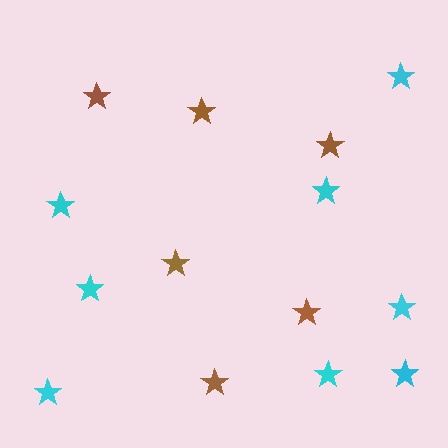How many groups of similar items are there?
There are 2 groups: one group of brown stars (6) and one group of cyan stars (8).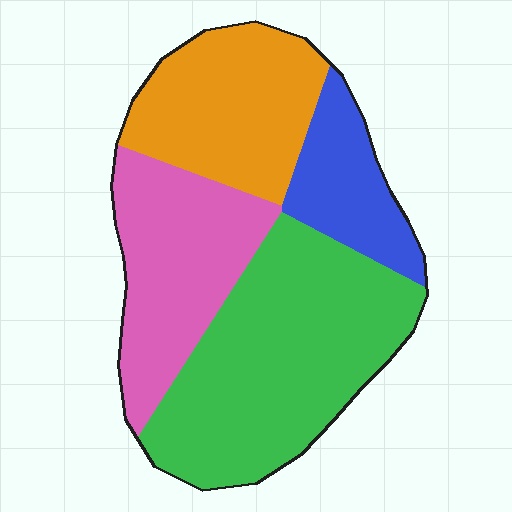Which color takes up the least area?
Blue, at roughly 15%.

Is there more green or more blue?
Green.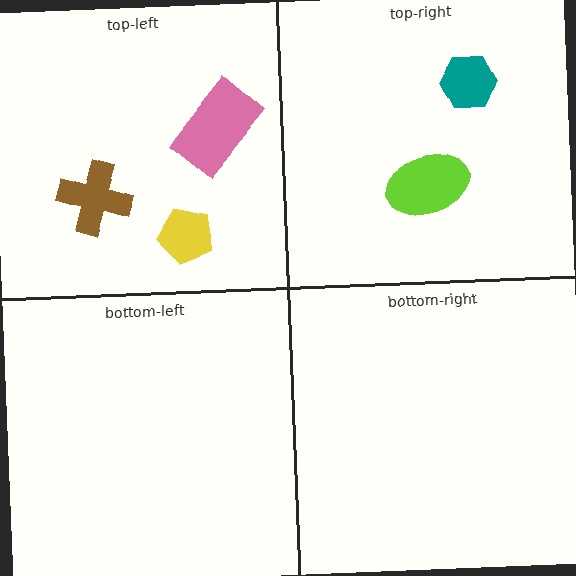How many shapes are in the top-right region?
2.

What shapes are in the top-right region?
The lime ellipse, the teal hexagon.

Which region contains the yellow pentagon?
The top-left region.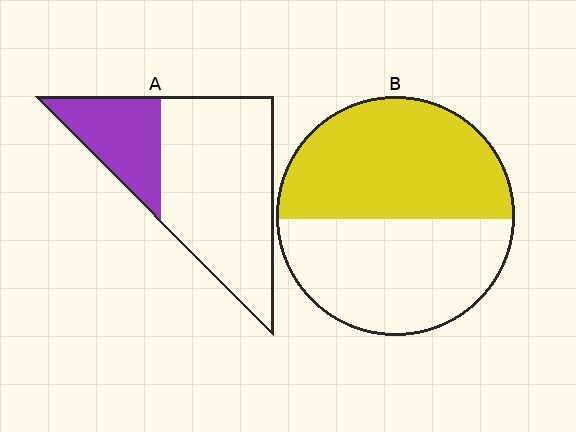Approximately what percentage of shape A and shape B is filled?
A is approximately 30% and B is approximately 50%.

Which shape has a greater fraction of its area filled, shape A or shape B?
Shape B.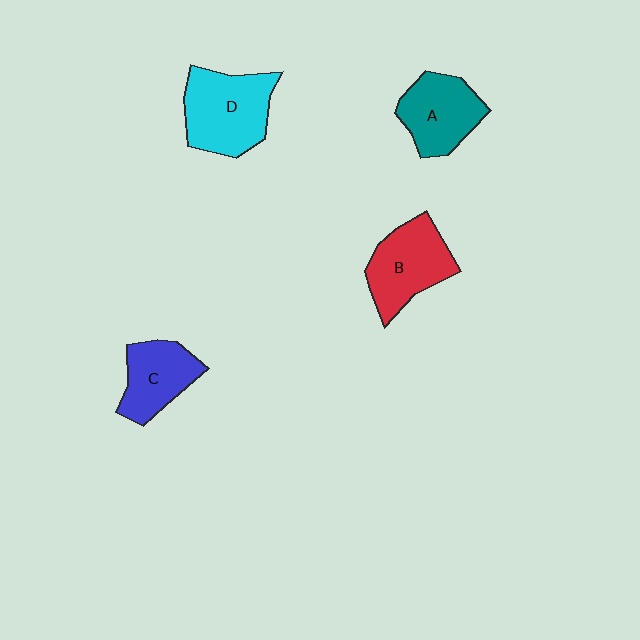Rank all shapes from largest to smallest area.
From largest to smallest: D (cyan), B (red), A (teal), C (blue).